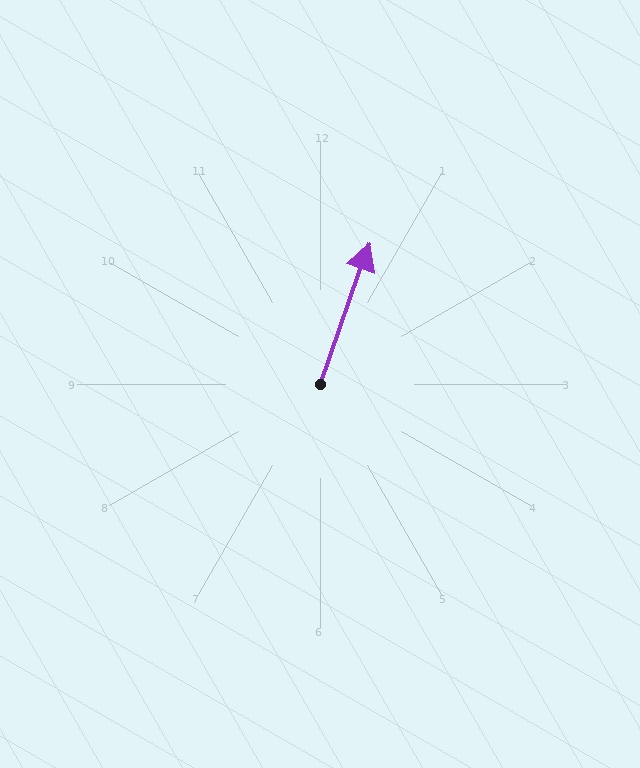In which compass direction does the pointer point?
North.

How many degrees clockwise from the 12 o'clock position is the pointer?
Approximately 19 degrees.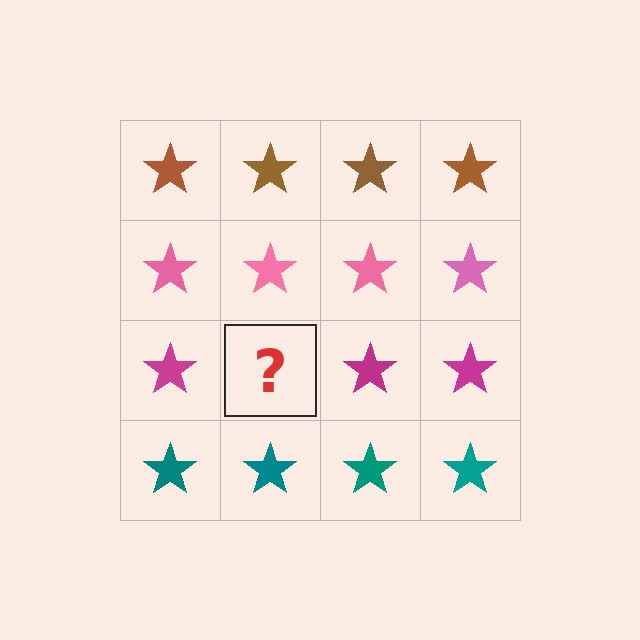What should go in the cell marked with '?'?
The missing cell should contain a magenta star.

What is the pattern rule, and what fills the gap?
The rule is that each row has a consistent color. The gap should be filled with a magenta star.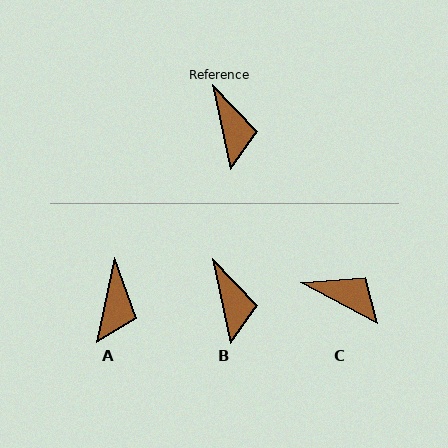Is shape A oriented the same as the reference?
No, it is off by about 24 degrees.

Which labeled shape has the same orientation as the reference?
B.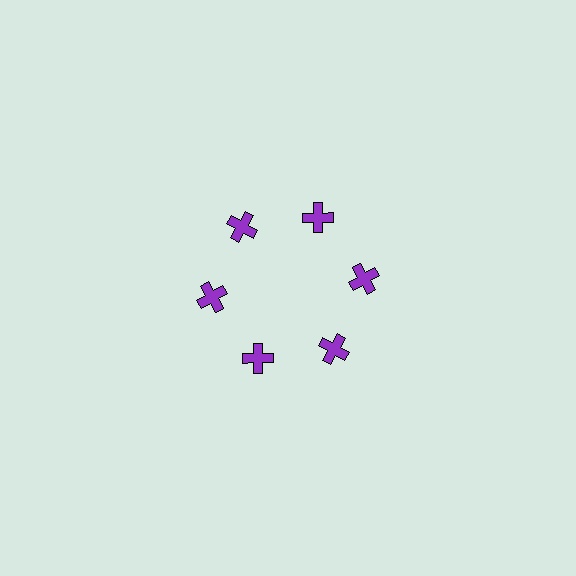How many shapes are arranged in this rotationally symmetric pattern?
There are 6 shapes, arranged in 6 groups of 1.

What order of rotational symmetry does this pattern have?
This pattern has 6-fold rotational symmetry.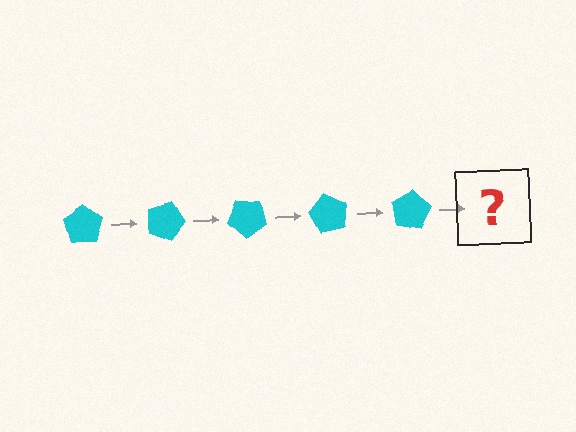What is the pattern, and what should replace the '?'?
The pattern is that the pentagon rotates 20 degrees each step. The '?' should be a cyan pentagon rotated 100 degrees.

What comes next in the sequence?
The next element should be a cyan pentagon rotated 100 degrees.